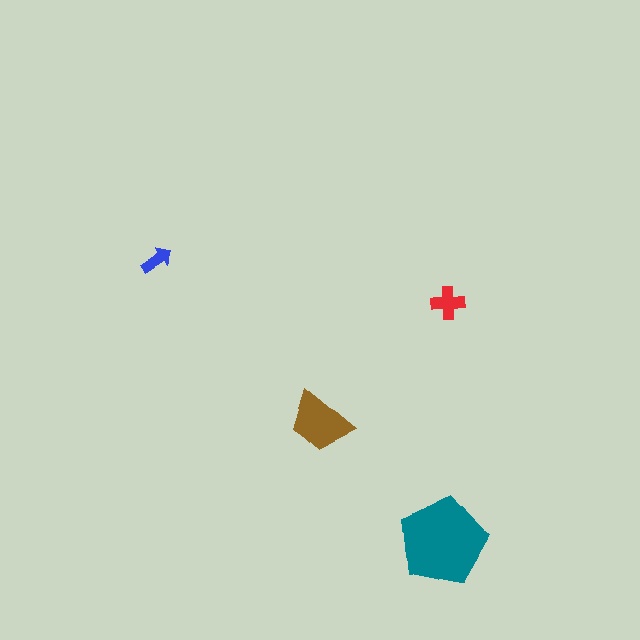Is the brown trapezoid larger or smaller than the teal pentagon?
Smaller.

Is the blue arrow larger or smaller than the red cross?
Smaller.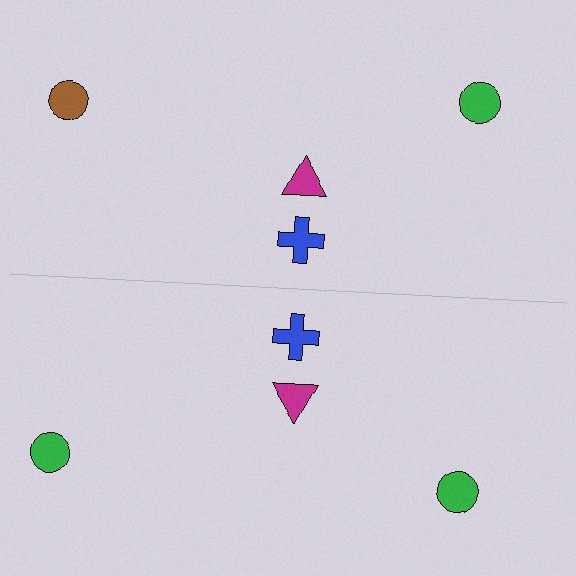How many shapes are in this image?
There are 8 shapes in this image.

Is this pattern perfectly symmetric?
No, the pattern is not perfectly symmetric. The green circle on the bottom side breaks the symmetry — its mirror counterpart is brown.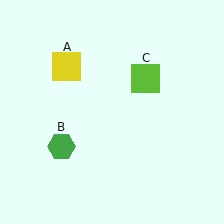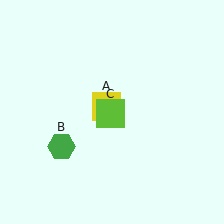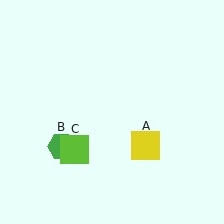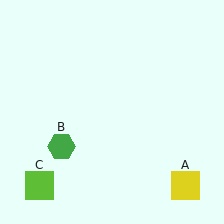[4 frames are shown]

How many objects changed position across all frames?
2 objects changed position: yellow square (object A), lime square (object C).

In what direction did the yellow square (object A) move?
The yellow square (object A) moved down and to the right.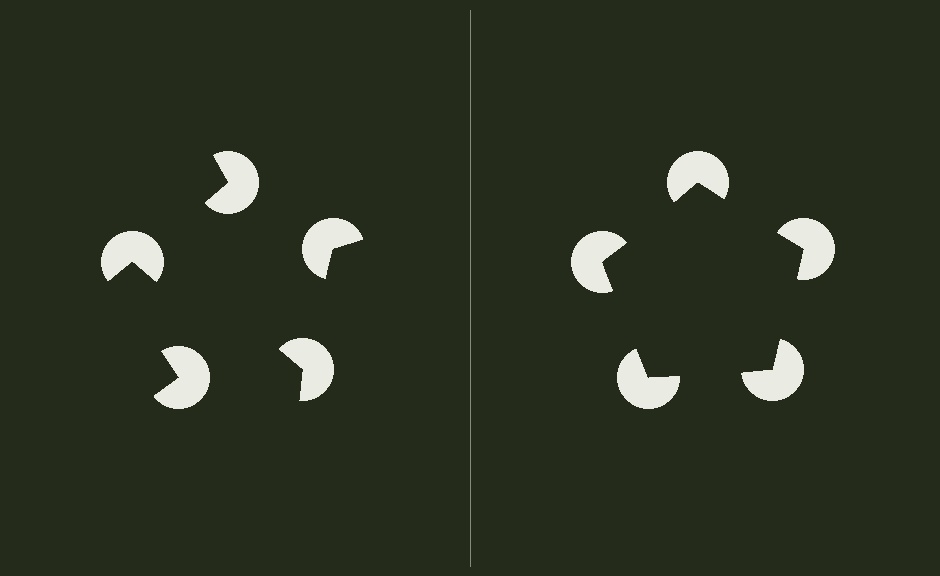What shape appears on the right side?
An illusory pentagon.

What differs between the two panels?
The pac-man discs are positioned identically on both sides; only the wedge orientations differ. On the right they align to a pentagon; on the left they are misaligned.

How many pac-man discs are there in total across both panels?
10 — 5 on each side.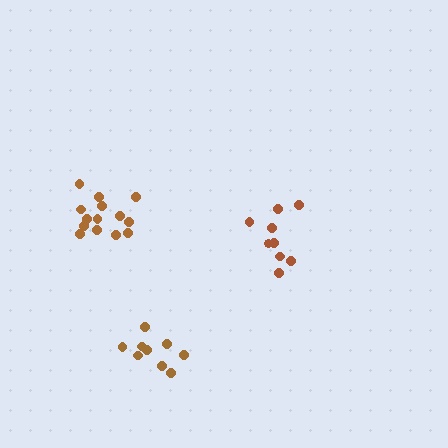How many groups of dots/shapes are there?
There are 3 groups.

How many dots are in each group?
Group 1: 9 dots, Group 2: 14 dots, Group 3: 9 dots (32 total).